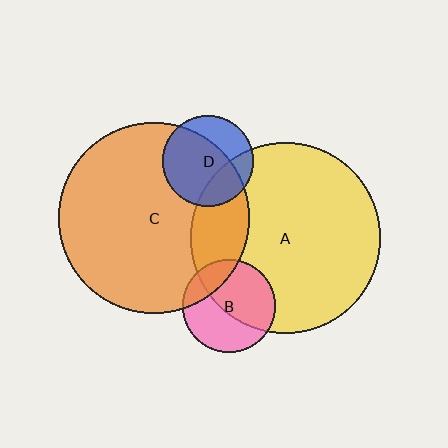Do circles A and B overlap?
Yes.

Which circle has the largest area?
Circle C (orange).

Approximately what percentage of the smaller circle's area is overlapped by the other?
Approximately 55%.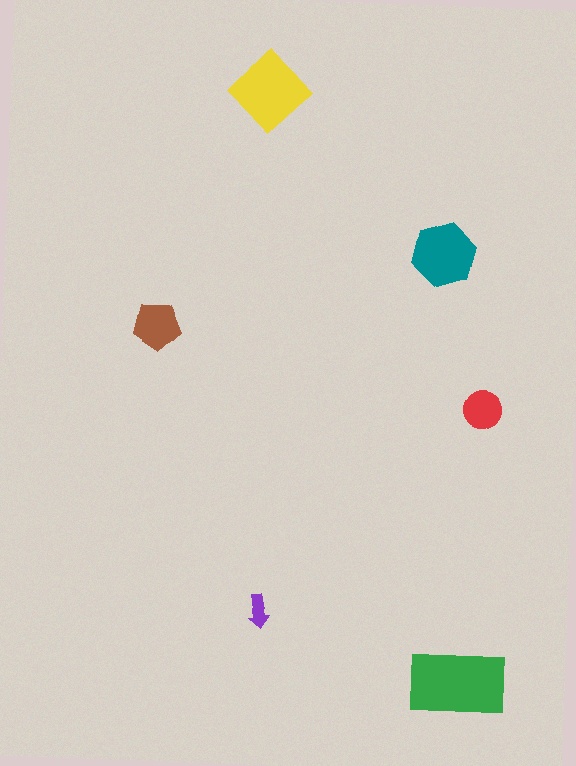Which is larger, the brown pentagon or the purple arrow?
The brown pentagon.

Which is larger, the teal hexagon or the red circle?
The teal hexagon.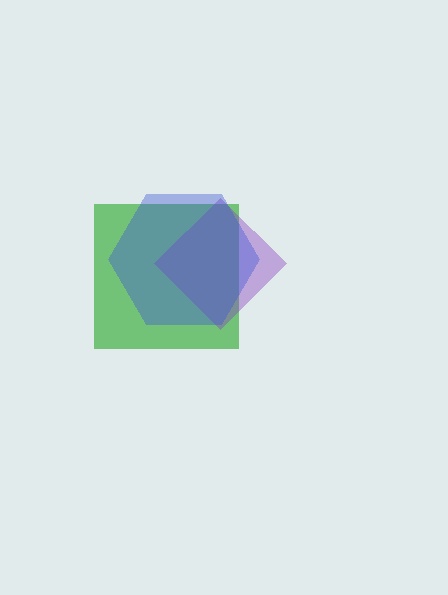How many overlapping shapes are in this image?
There are 3 overlapping shapes in the image.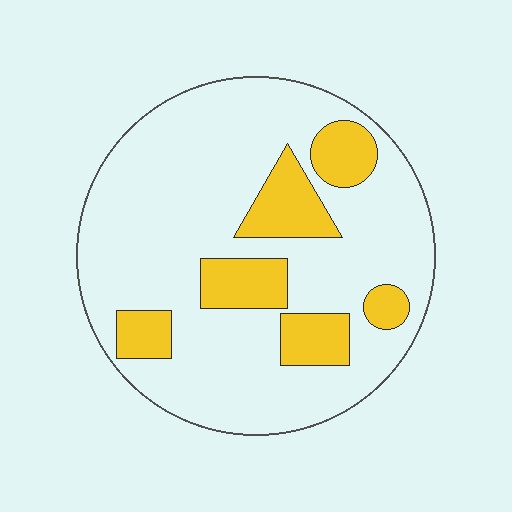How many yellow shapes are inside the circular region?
6.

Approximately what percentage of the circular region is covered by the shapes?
Approximately 20%.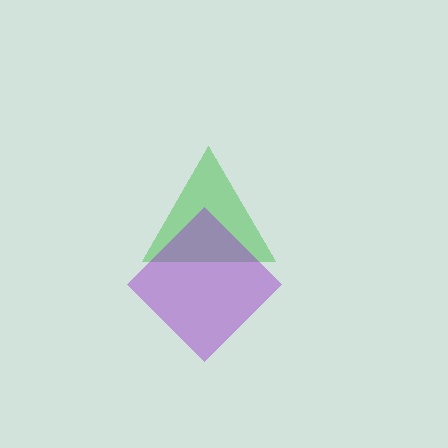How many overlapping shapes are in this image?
There are 2 overlapping shapes in the image.